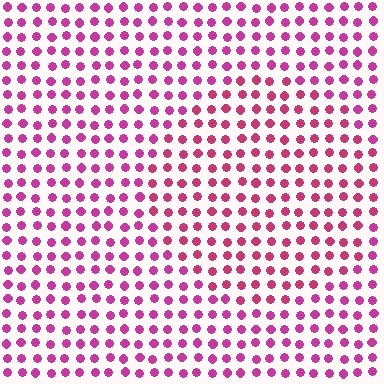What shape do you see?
I see a circle.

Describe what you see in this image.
The image is filled with small magenta elements in a uniform arrangement. A circle-shaped region is visible where the elements are tinted to a slightly different hue, forming a subtle color boundary.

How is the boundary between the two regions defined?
The boundary is defined purely by a slight shift in hue (about 19 degrees). Spacing, size, and orientation are identical on both sides.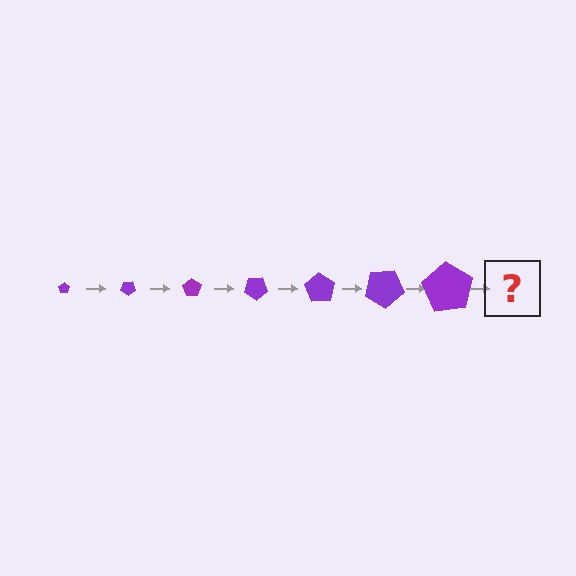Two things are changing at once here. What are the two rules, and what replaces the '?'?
The two rules are that the pentagon grows larger each step and it rotates 35 degrees each step. The '?' should be a pentagon, larger than the previous one and rotated 245 degrees from the start.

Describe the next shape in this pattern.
It should be a pentagon, larger than the previous one and rotated 245 degrees from the start.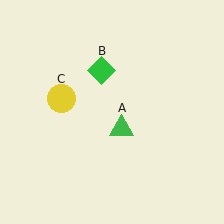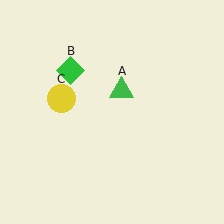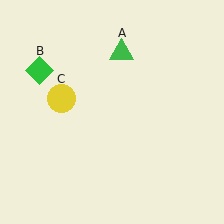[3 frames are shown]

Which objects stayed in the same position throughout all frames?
Yellow circle (object C) remained stationary.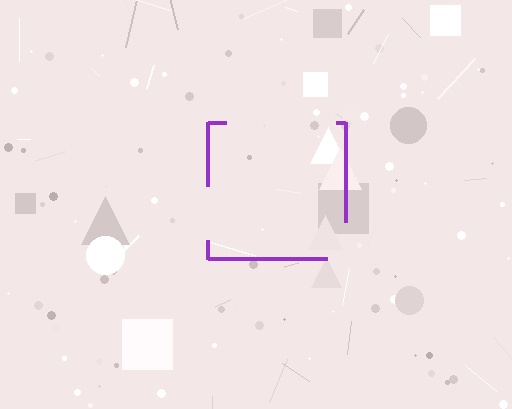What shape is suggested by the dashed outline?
The dashed outline suggests a square.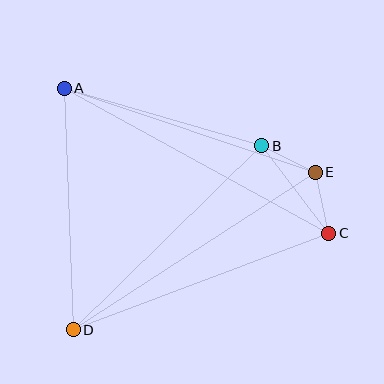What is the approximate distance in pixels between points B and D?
The distance between B and D is approximately 263 pixels.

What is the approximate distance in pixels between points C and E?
The distance between C and E is approximately 62 pixels.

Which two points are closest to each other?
Points B and E are closest to each other.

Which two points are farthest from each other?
Points A and C are farthest from each other.